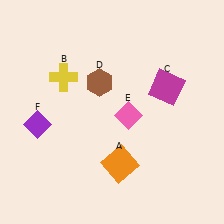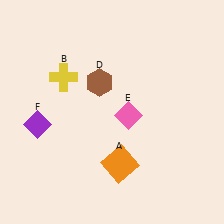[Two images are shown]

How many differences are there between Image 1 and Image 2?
There is 1 difference between the two images.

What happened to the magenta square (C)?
The magenta square (C) was removed in Image 2. It was in the top-right area of Image 1.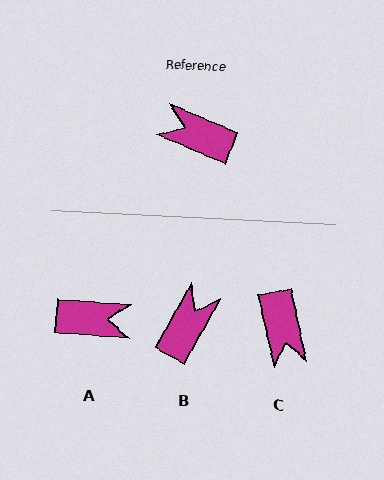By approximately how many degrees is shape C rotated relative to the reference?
Approximately 125 degrees counter-clockwise.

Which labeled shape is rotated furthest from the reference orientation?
A, about 161 degrees away.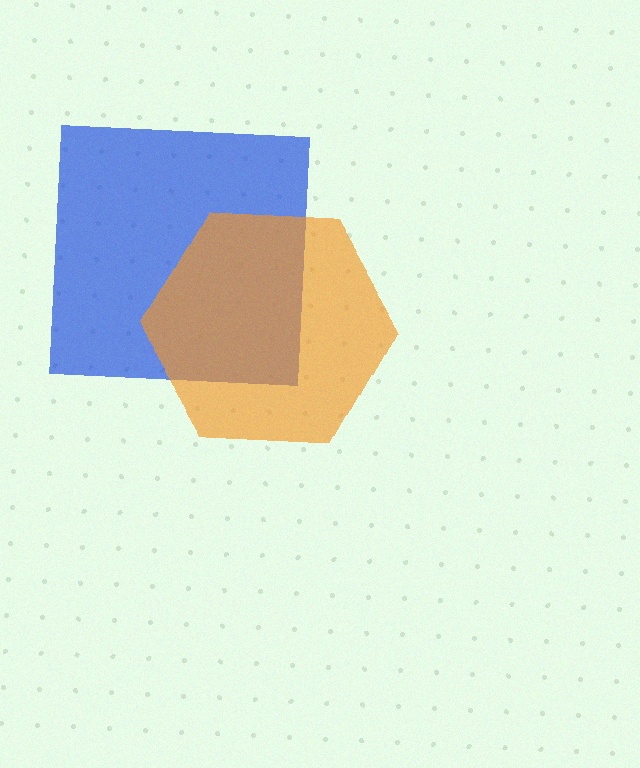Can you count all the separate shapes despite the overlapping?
Yes, there are 2 separate shapes.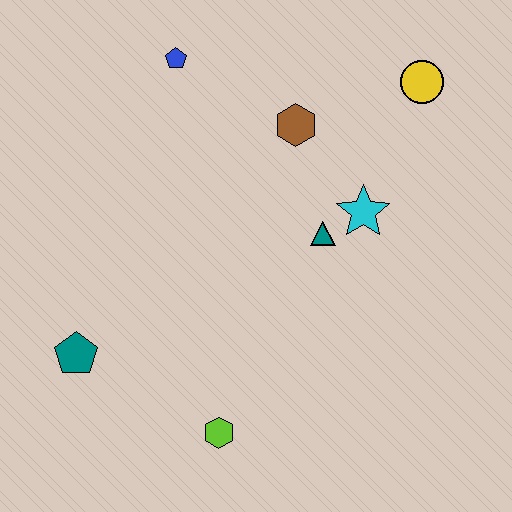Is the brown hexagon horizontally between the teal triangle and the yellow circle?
No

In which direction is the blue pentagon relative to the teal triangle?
The blue pentagon is above the teal triangle.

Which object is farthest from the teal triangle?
The teal pentagon is farthest from the teal triangle.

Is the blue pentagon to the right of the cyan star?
No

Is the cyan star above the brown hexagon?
No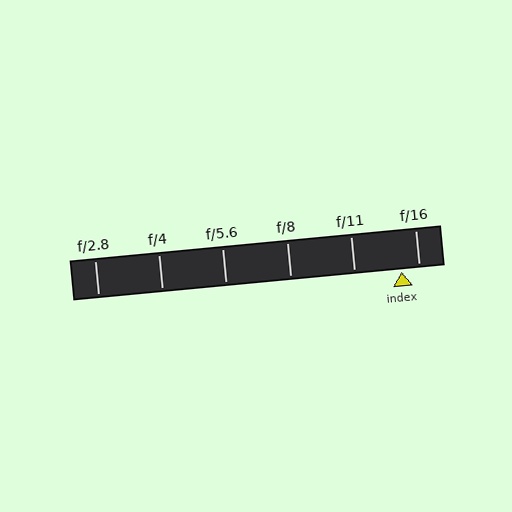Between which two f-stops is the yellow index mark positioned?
The index mark is between f/11 and f/16.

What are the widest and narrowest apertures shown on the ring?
The widest aperture shown is f/2.8 and the narrowest is f/16.